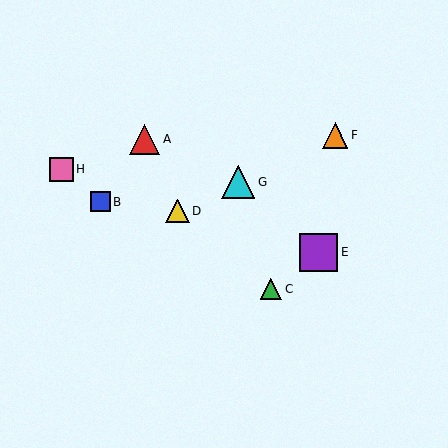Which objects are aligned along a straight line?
Objects D, F, G are aligned along a straight line.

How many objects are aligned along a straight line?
3 objects (D, F, G) are aligned along a straight line.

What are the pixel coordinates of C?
Object C is at (271, 289).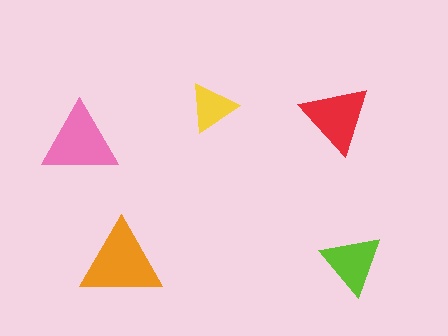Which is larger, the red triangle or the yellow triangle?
The red one.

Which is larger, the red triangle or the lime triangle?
The red one.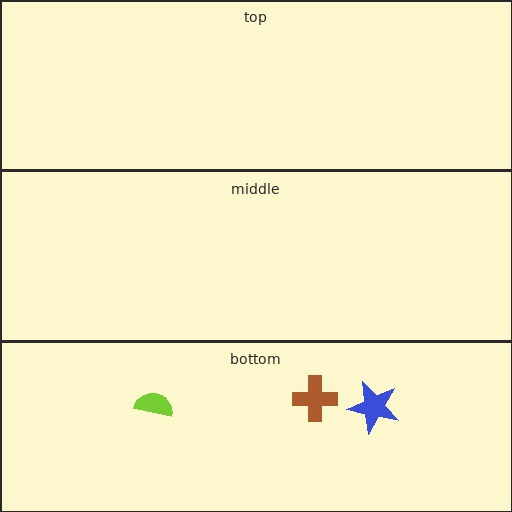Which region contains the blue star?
The bottom region.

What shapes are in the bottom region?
The blue star, the brown cross, the lime semicircle.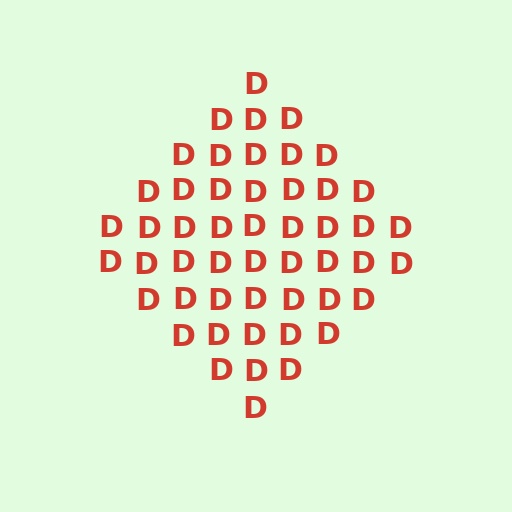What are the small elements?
The small elements are letter D's.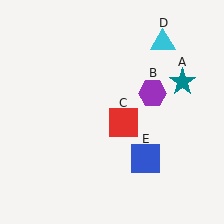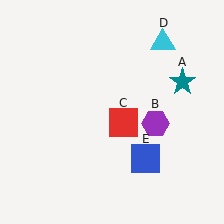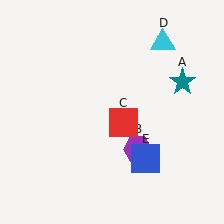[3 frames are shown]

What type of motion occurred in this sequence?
The purple hexagon (object B) rotated clockwise around the center of the scene.